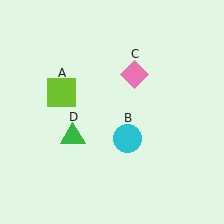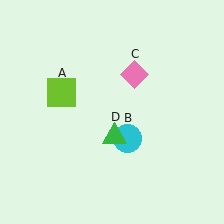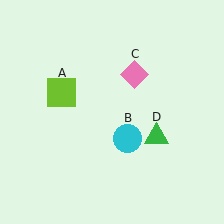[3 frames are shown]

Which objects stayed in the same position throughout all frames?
Lime square (object A) and cyan circle (object B) and pink diamond (object C) remained stationary.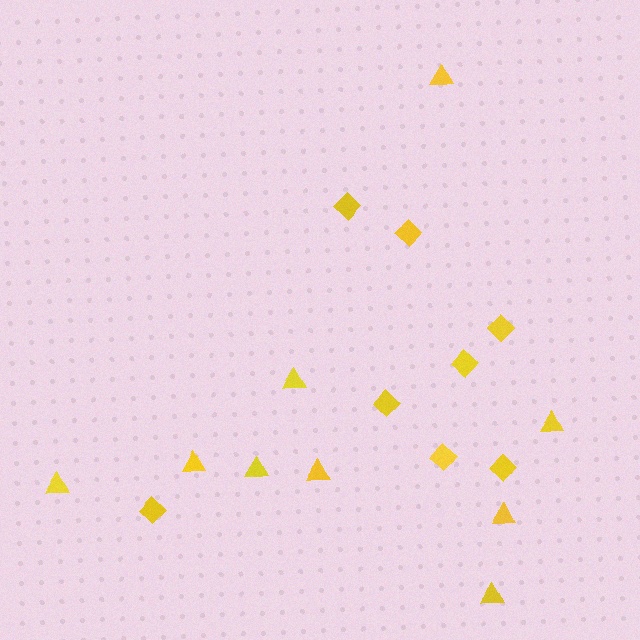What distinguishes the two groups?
There are 2 groups: one group of triangles (9) and one group of diamonds (8).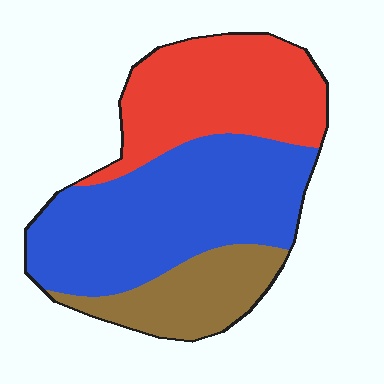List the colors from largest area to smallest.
From largest to smallest: blue, red, brown.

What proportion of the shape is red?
Red takes up about one third (1/3) of the shape.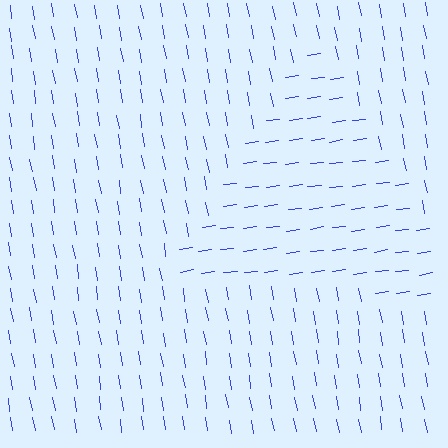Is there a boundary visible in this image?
Yes, there is a texture boundary formed by a change in line orientation.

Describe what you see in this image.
The image is filled with small blue line segments. A triangle region in the image has lines oriented differently from the surrounding lines, creating a visible texture boundary.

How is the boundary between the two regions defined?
The boundary is defined purely by a change in line orientation (approximately 87 degrees difference). All lines are the same color and thickness.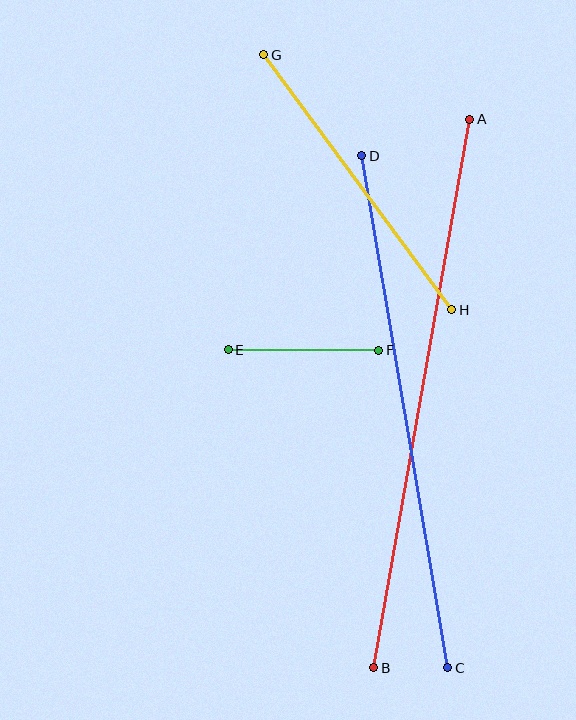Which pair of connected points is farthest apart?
Points A and B are farthest apart.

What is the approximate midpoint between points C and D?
The midpoint is at approximately (405, 412) pixels.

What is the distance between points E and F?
The distance is approximately 150 pixels.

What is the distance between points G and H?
The distance is approximately 317 pixels.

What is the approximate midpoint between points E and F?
The midpoint is at approximately (303, 350) pixels.